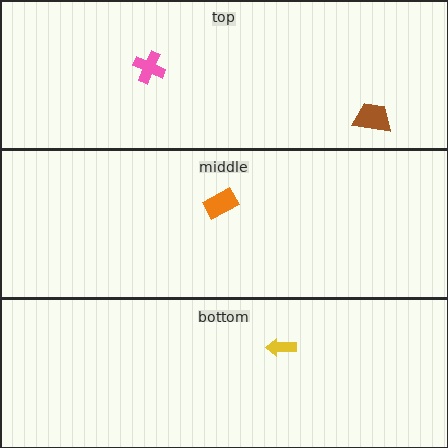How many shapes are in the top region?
2.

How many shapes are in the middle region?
1.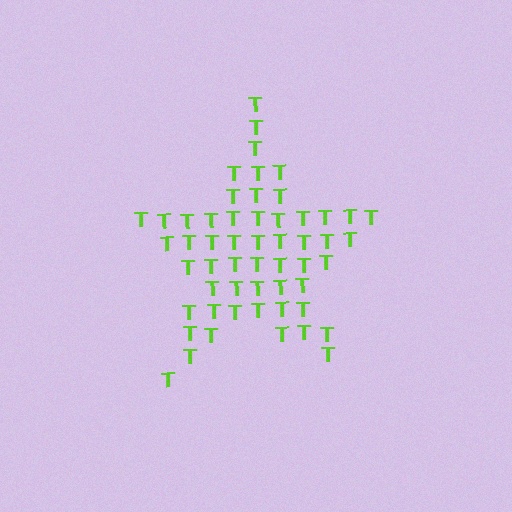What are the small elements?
The small elements are letter T's.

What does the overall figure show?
The overall figure shows a star.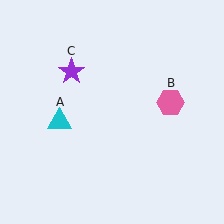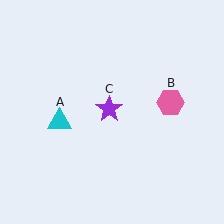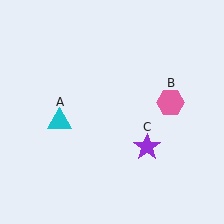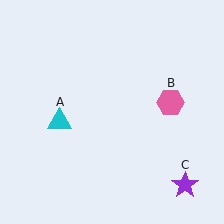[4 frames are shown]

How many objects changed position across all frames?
1 object changed position: purple star (object C).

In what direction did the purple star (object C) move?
The purple star (object C) moved down and to the right.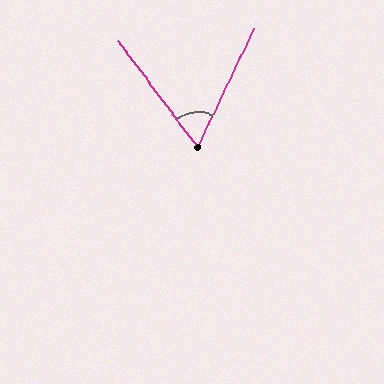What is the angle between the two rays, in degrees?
Approximately 62 degrees.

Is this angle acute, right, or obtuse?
It is acute.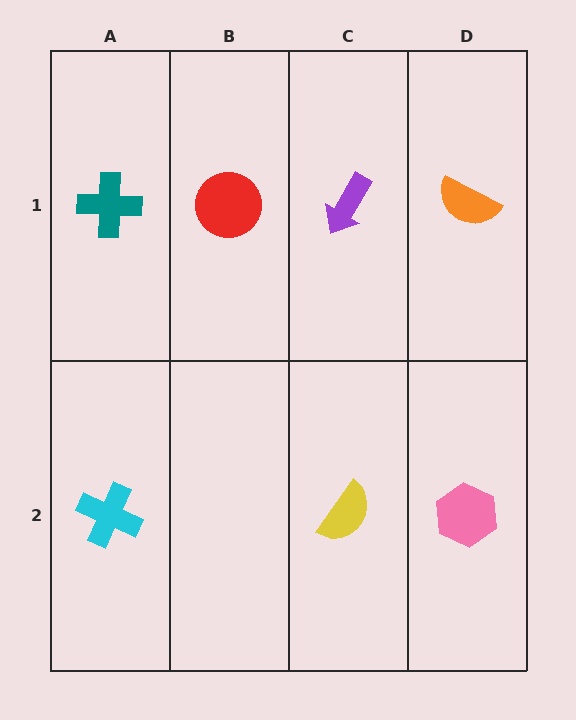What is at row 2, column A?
A cyan cross.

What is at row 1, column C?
A purple arrow.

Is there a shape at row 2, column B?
No, that cell is empty.